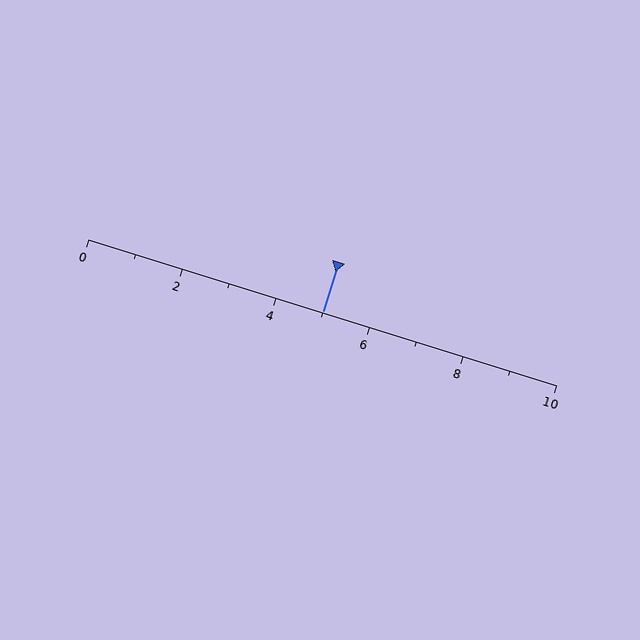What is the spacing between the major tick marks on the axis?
The major ticks are spaced 2 apart.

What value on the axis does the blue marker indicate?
The marker indicates approximately 5.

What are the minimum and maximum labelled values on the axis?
The axis runs from 0 to 10.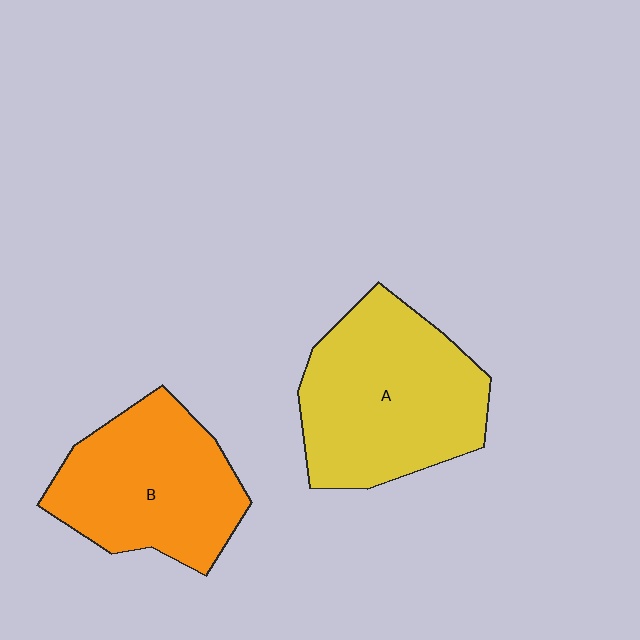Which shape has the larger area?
Shape A (yellow).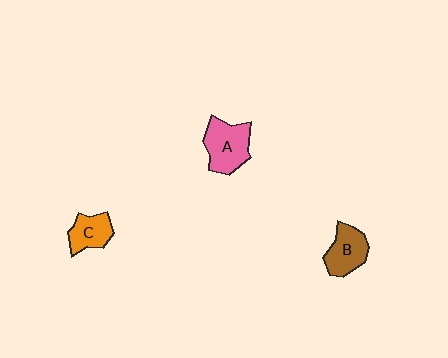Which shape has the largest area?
Shape A (pink).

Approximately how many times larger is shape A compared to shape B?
Approximately 1.2 times.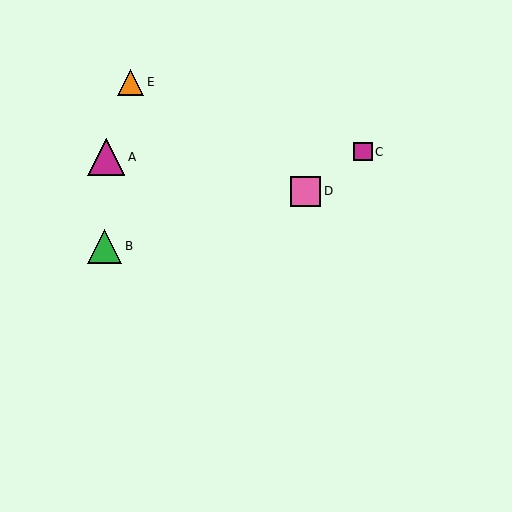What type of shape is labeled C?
Shape C is a magenta square.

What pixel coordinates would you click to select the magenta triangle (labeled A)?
Click at (106, 157) to select the magenta triangle A.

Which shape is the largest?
The magenta triangle (labeled A) is the largest.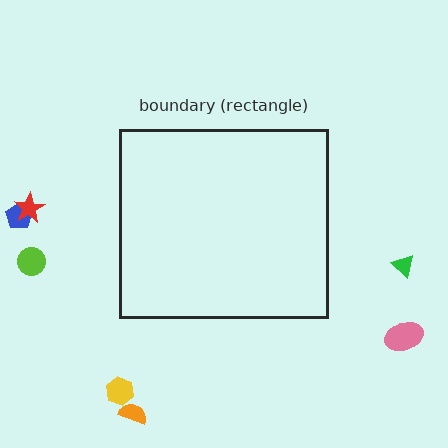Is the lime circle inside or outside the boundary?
Outside.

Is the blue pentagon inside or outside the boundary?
Outside.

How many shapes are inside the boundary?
0 inside, 7 outside.